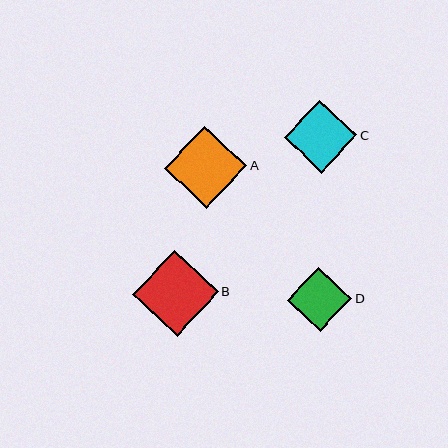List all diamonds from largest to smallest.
From largest to smallest: B, A, C, D.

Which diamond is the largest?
Diamond B is the largest with a size of approximately 85 pixels.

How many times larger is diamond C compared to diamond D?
Diamond C is approximately 1.1 times the size of diamond D.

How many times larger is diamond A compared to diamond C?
Diamond A is approximately 1.1 times the size of diamond C.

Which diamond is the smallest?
Diamond D is the smallest with a size of approximately 64 pixels.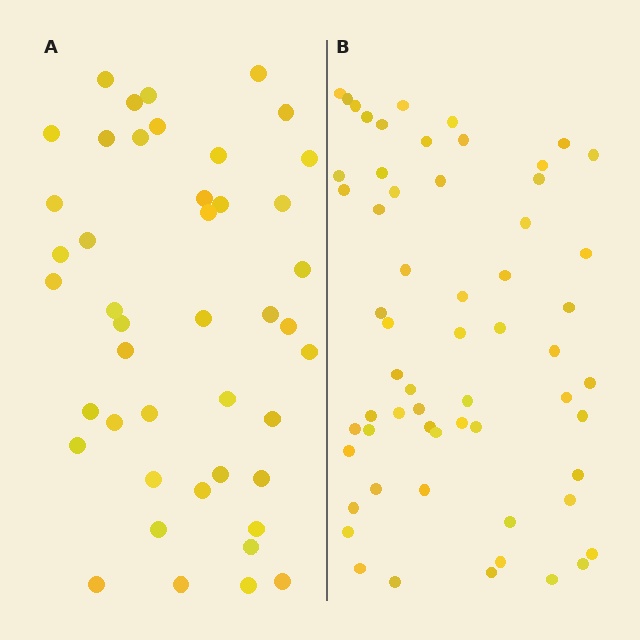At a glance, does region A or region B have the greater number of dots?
Region B (the right region) has more dots.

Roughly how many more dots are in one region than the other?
Region B has approximately 15 more dots than region A.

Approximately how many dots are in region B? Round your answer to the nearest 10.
About 60 dots.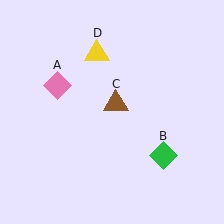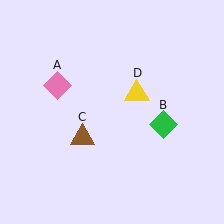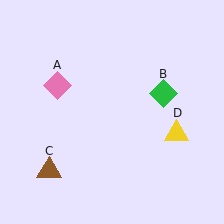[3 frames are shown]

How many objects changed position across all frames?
3 objects changed position: green diamond (object B), brown triangle (object C), yellow triangle (object D).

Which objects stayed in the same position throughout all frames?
Pink diamond (object A) remained stationary.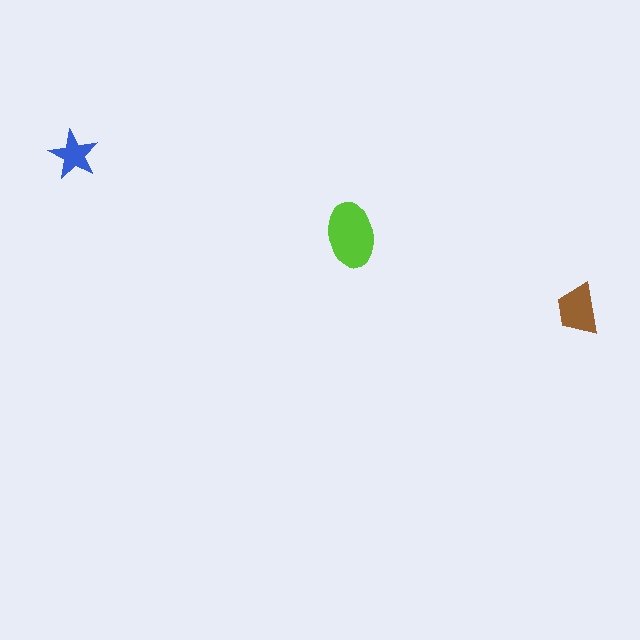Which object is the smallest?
The blue star.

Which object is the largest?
The lime ellipse.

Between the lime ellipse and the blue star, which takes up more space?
The lime ellipse.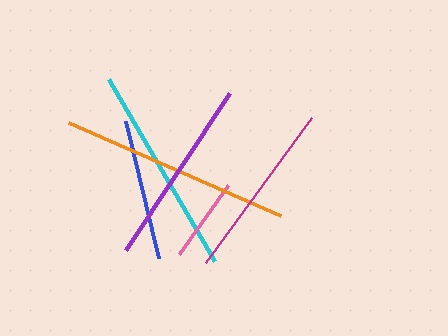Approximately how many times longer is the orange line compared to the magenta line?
The orange line is approximately 1.3 times the length of the magenta line.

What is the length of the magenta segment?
The magenta segment is approximately 180 pixels long.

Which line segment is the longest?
The orange line is the longest at approximately 232 pixels.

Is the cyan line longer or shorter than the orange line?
The orange line is longer than the cyan line.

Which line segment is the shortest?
The pink line is the shortest at approximately 85 pixels.